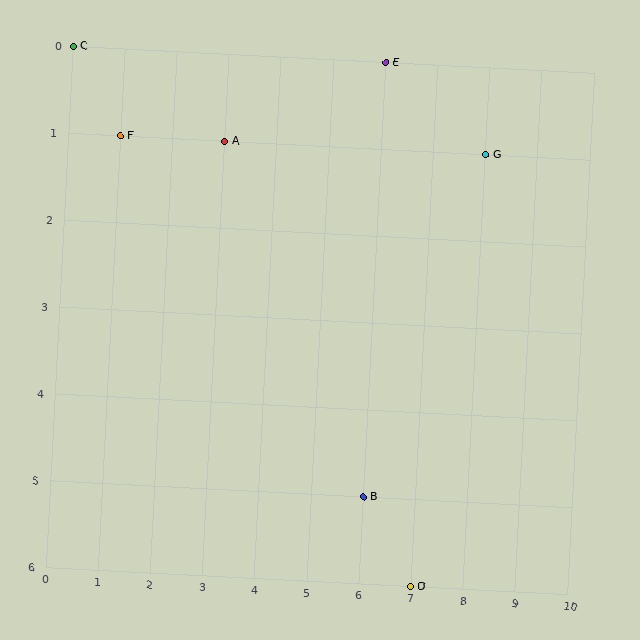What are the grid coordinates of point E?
Point E is at grid coordinates (6, 0).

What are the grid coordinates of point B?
Point B is at grid coordinates (6, 5).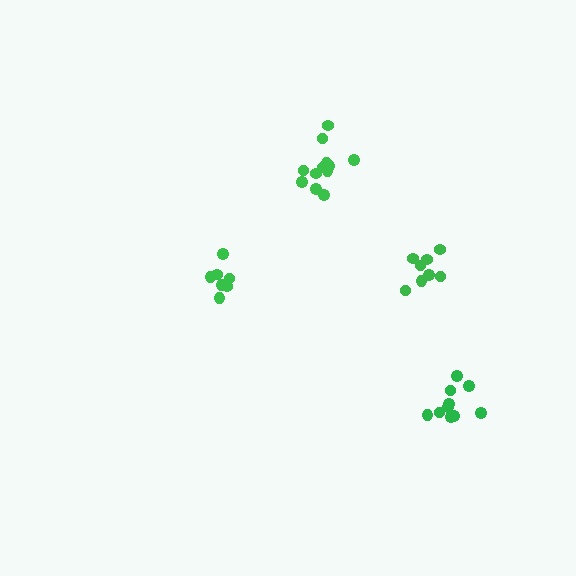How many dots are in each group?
Group 1: 7 dots, Group 2: 12 dots, Group 3: 10 dots, Group 4: 8 dots (37 total).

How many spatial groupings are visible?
There are 4 spatial groupings.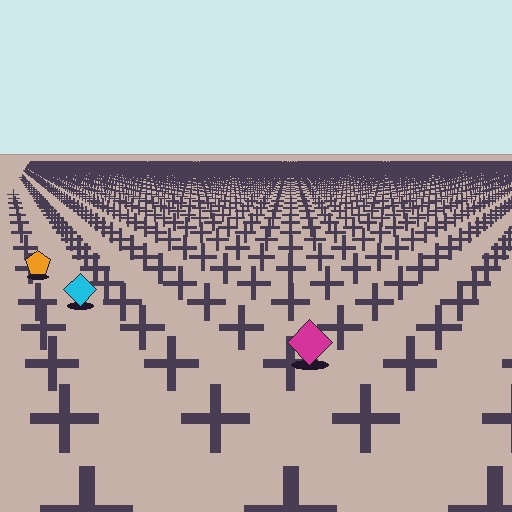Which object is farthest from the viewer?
The orange pentagon is farthest from the viewer. It appears smaller and the ground texture around it is denser.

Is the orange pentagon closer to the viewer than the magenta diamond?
No. The magenta diamond is closer — you can tell from the texture gradient: the ground texture is coarser near it.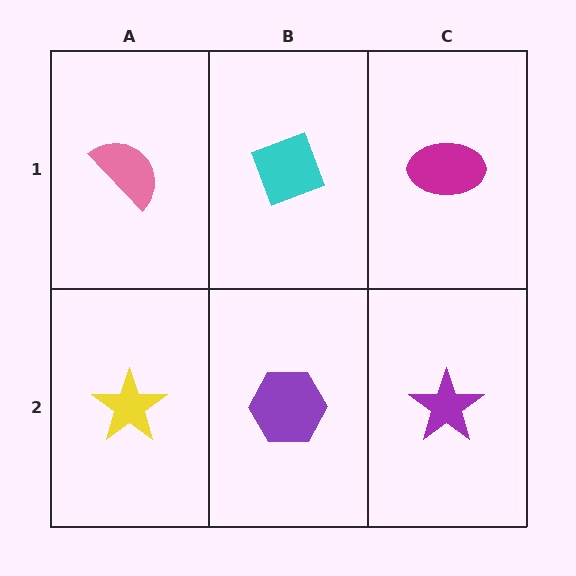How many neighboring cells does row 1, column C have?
2.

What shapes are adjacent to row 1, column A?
A yellow star (row 2, column A), a cyan diamond (row 1, column B).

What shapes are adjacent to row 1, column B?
A purple hexagon (row 2, column B), a pink semicircle (row 1, column A), a magenta ellipse (row 1, column C).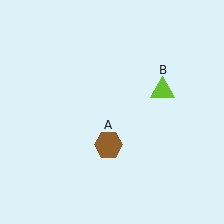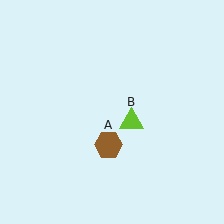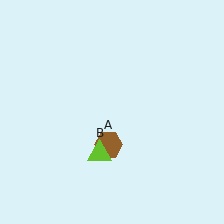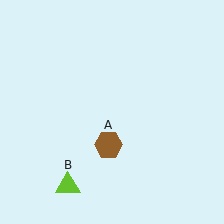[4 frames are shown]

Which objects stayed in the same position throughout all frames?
Brown hexagon (object A) remained stationary.